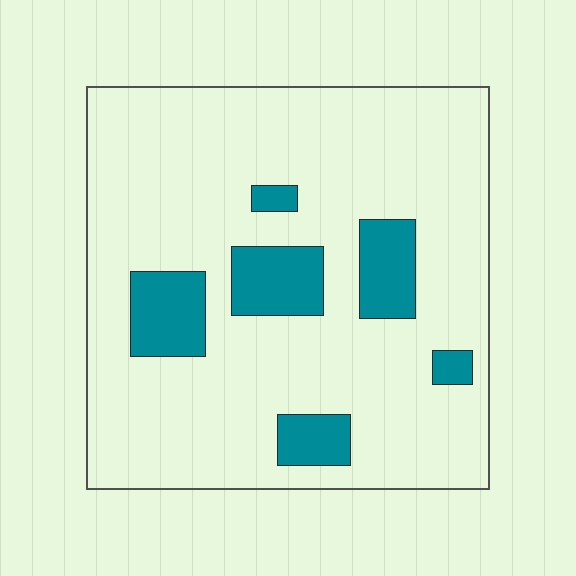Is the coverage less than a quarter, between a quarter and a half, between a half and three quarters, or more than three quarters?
Less than a quarter.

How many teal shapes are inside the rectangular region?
6.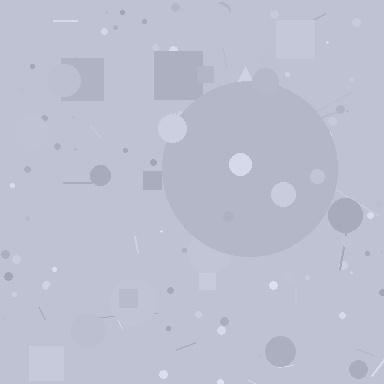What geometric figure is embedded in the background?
A circle is embedded in the background.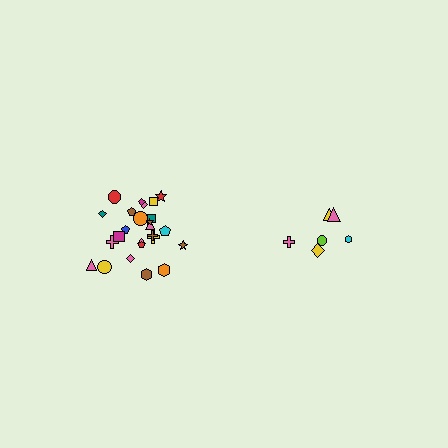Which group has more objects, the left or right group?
The left group.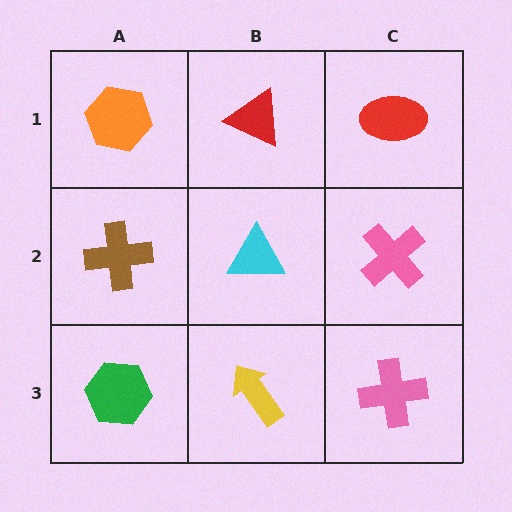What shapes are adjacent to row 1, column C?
A pink cross (row 2, column C), a red triangle (row 1, column B).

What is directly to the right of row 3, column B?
A pink cross.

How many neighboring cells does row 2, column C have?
3.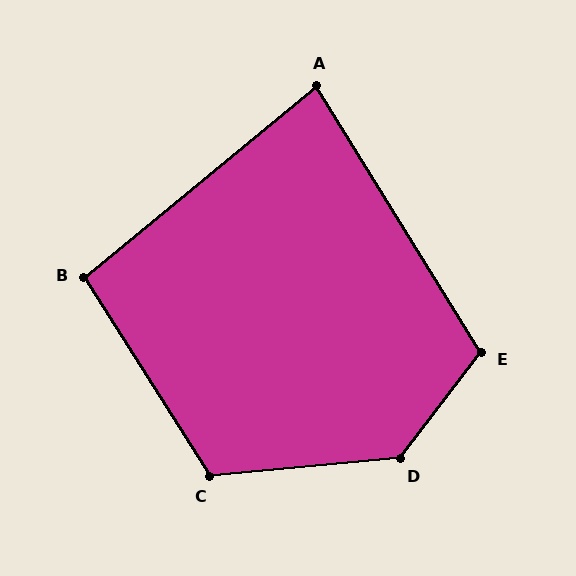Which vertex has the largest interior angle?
D, at approximately 133 degrees.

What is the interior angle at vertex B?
Approximately 97 degrees (obtuse).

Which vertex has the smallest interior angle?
A, at approximately 82 degrees.